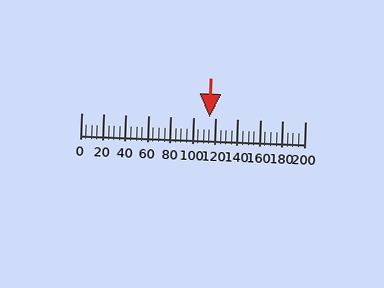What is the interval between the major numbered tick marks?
The major tick marks are spaced 20 units apart.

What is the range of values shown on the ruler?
The ruler shows values from 0 to 200.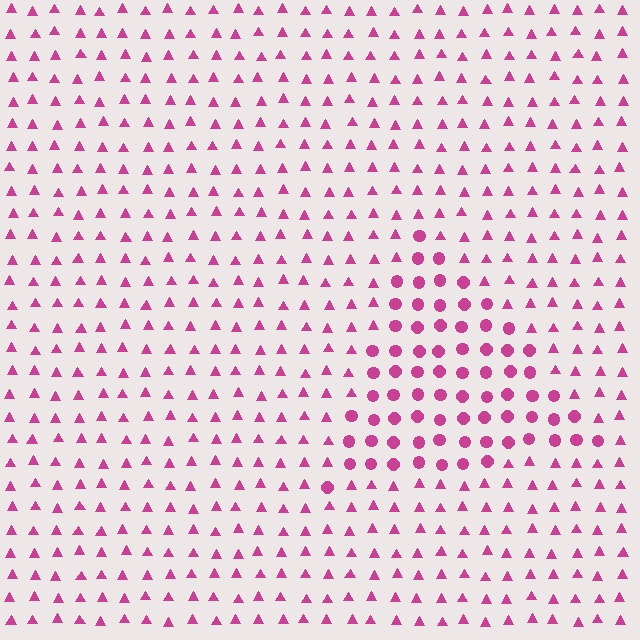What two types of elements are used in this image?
The image uses circles inside the triangle region and triangles outside it.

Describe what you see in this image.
The image is filled with small magenta elements arranged in a uniform grid. A triangle-shaped region contains circles, while the surrounding area contains triangles. The boundary is defined purely by the change in element shape.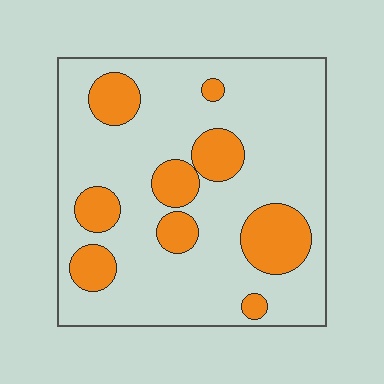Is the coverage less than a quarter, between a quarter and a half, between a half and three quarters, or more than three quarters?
Less than a quarter.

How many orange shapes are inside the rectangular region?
9.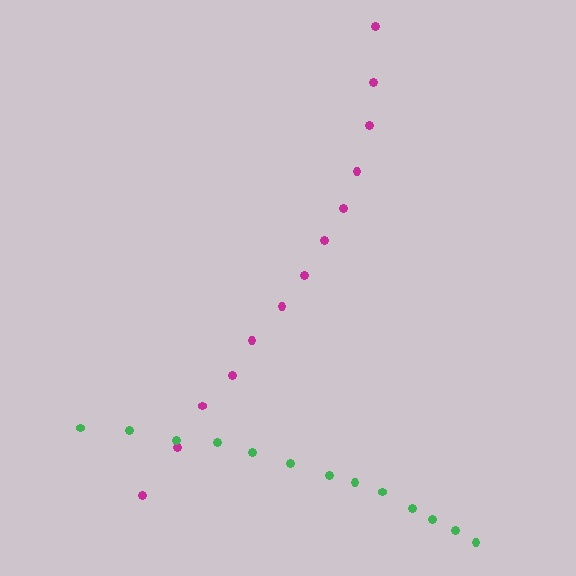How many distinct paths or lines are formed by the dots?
There are 2 distinct paths.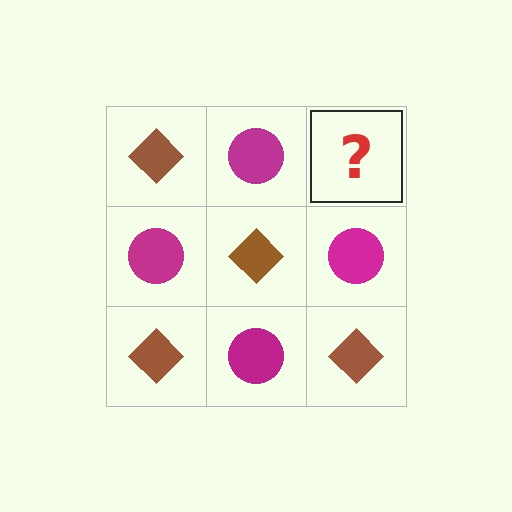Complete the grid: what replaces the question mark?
The question mark should be replaced with a brown diamond.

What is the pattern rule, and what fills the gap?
The rule is that it alternates brown diamond and magenta circle in a checkerboard pattern. The gap should be filled with a brown diamond.